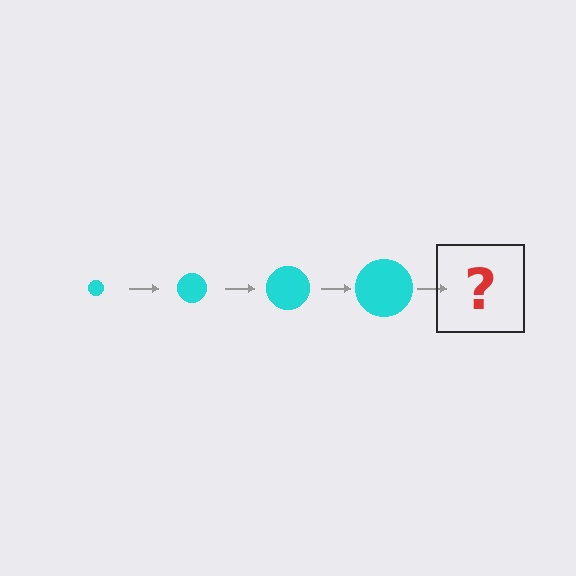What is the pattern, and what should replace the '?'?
The pattern is that the circle gets progressively larger each step. The '?' should be a cyan circle, larger than the previous one.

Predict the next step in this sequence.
The next step is a cyan circle, larger than the previous one.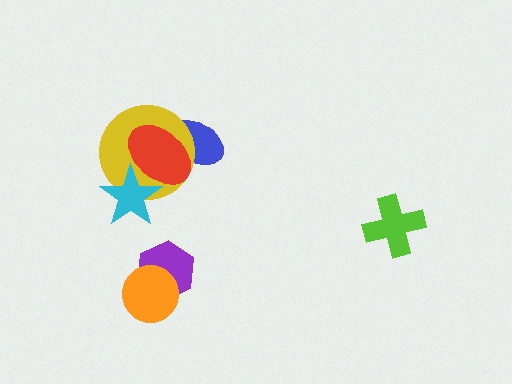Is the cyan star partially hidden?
Yes, it is partially covered by another shape.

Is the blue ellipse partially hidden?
Yes, it is partially covered by another shape.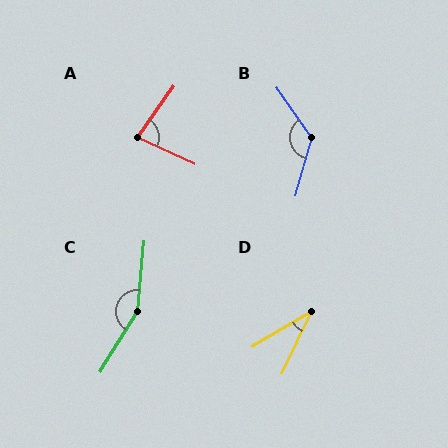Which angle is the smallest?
D, at approximately 33 degrees.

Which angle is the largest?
C, at approximately 153 degrees.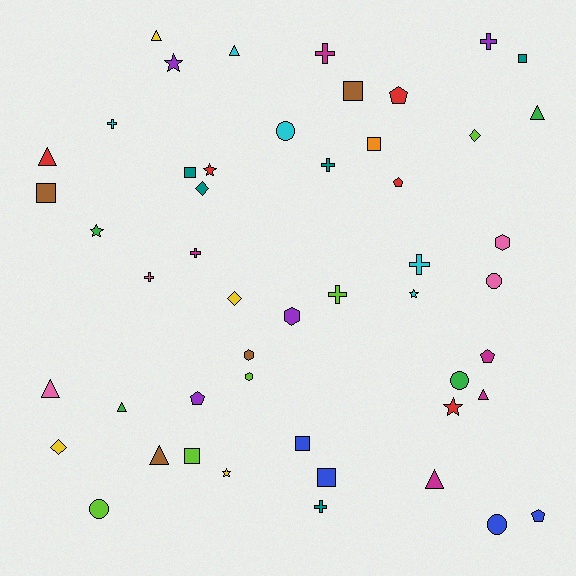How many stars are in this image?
There are 6 stars.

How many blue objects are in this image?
There are 4 blue objects.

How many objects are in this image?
There are 50 objects.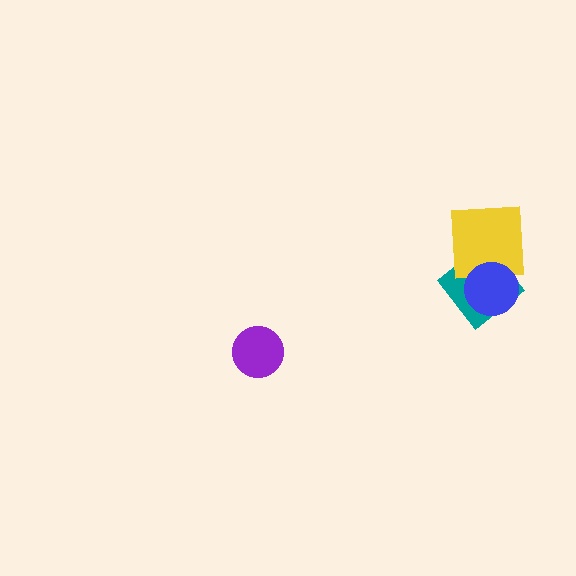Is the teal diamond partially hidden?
Yes, it is partially covered by another shape.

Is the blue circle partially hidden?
No, no other shape covers it.